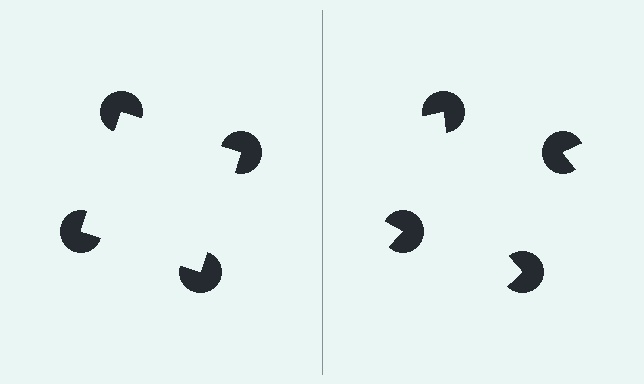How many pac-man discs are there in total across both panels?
8 — 4 on each side.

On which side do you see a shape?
An illusory square appears on the left side. On the right side the wedge cuts are rotated, so no coherent shape forms.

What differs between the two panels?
The pac-man discs are positioned identically on both sides; only the wedge orientations differ. On the left they align to a square; on the right they are misaligned.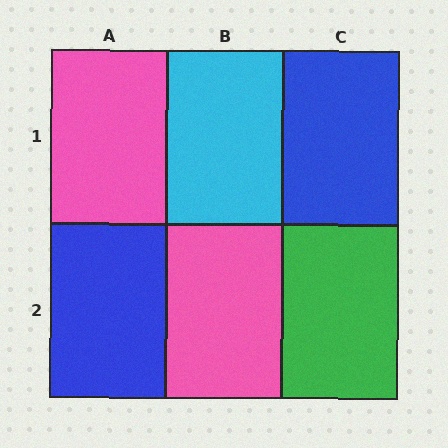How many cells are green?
1 cell is green.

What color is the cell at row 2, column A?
Blue.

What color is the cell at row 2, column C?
Green.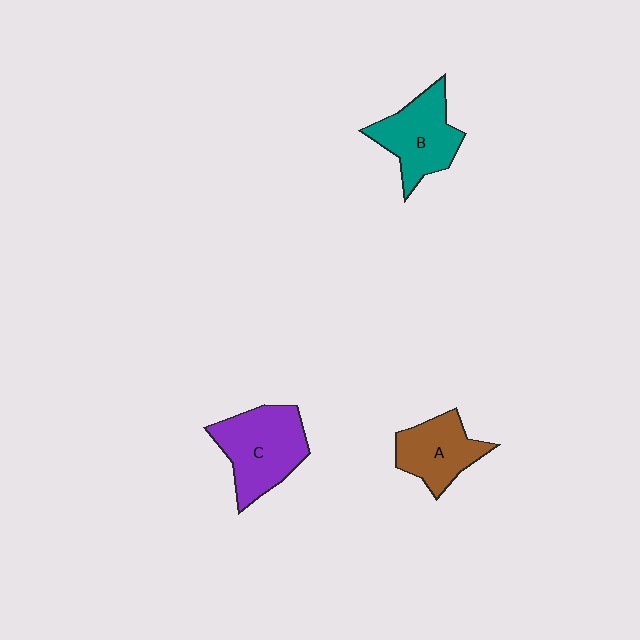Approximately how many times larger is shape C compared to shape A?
Approximately 1.4 times.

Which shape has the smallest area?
Shape A (brown).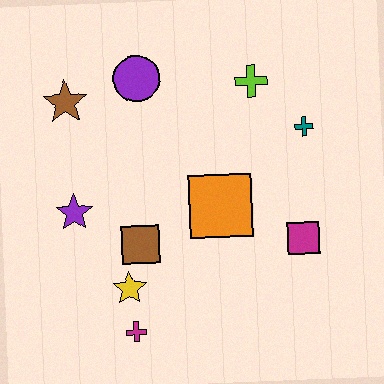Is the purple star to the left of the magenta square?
Yes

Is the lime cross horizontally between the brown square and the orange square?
No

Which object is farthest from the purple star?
The teal cross is farthest from the purple star.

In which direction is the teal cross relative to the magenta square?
The teal cross is above the magenta square.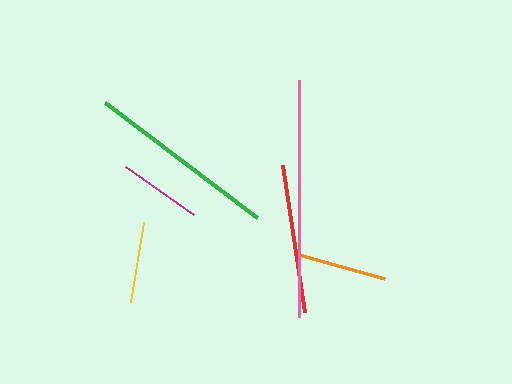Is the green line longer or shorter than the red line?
The green line is longer than the red line.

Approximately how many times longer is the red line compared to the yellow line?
The red line is approximately 1.8 times the length of the yellow line.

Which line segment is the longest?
The pink line is the longest at approximately 236 pixels.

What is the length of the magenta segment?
The magenta segment is approximately 83 pixels long.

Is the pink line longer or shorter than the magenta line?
The pink line is longer than the magenta line.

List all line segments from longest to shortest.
From longest to shortest: pink, green, red, orange, magenta, yellow.